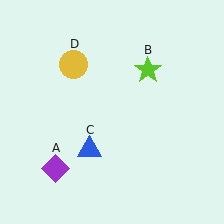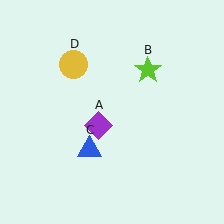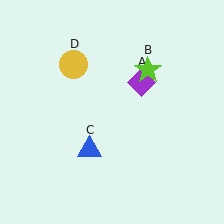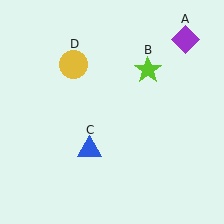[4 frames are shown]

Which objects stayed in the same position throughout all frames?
Lime star (object B) and blue triangle (object C) and yellow circle (object D) remained stationary.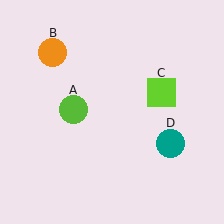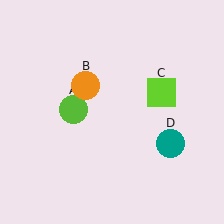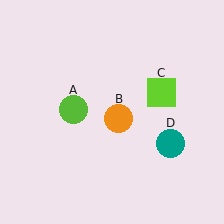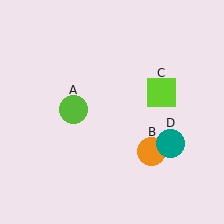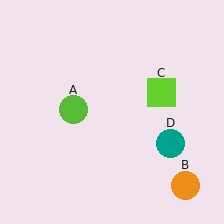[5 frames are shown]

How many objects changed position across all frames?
1 object changed position: orange circle (object B).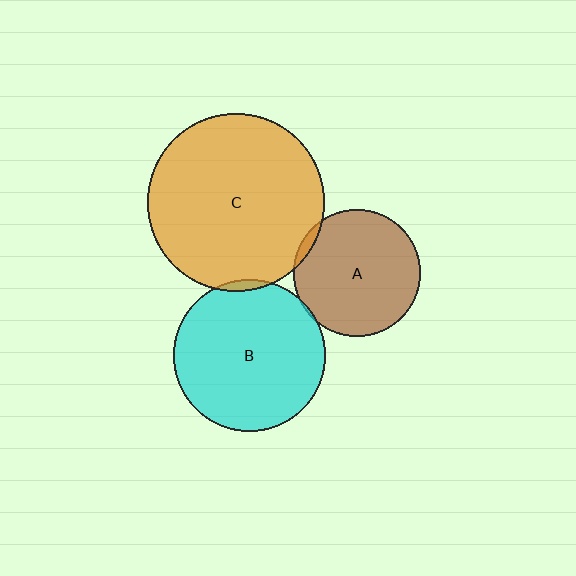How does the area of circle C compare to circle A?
Approximately 2.0 times.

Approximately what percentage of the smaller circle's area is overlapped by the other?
Approximately 5%.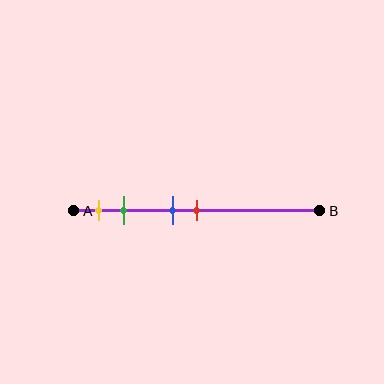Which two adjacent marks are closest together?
The blue and red marks are the closest adjacent pair.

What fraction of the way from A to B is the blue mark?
The blue mark is approximately 40% (0.4) of the way from A to B.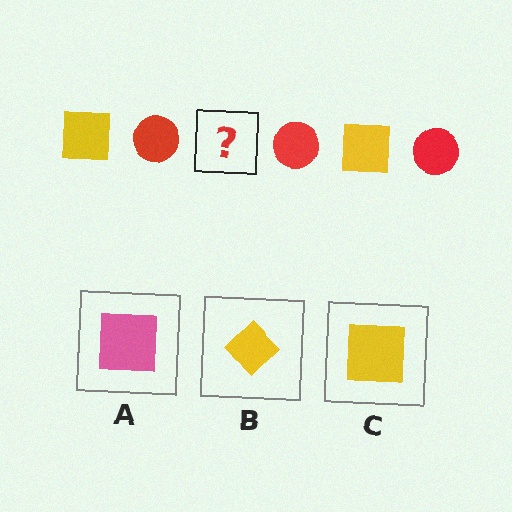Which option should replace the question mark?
Option C.